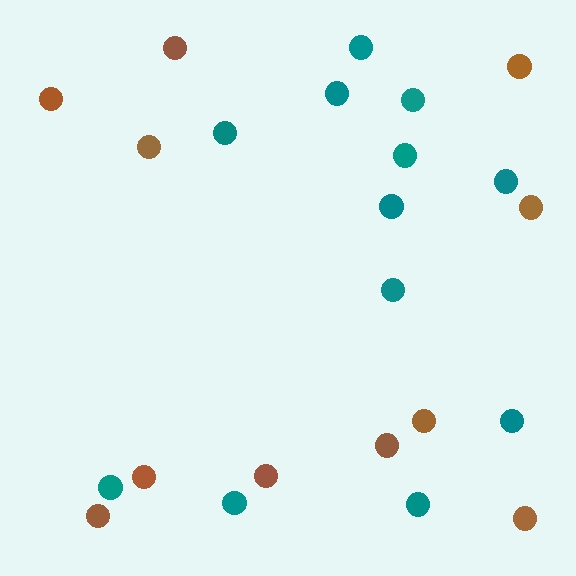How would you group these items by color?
There are 2 groups: one group of brown circles (11) and one group of teal circles (12).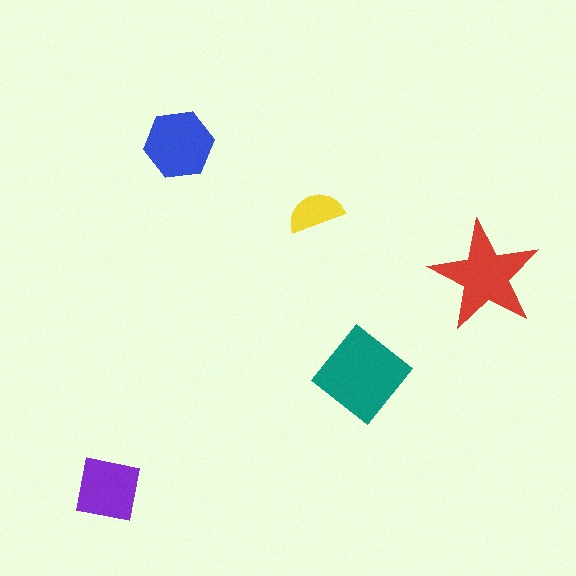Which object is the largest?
The teal diamond.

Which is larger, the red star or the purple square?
The red star.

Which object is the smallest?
The yellow semicircle.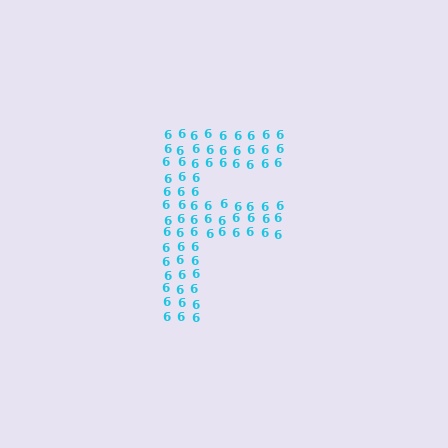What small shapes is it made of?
It is made of small digit 6's.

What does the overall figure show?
The overall figure shows the letter F.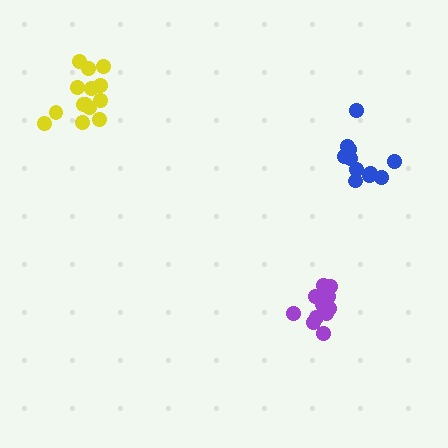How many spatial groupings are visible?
There are 3 spatial groupings.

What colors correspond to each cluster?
The clusters are colored: yellow, purple, blue.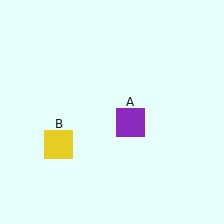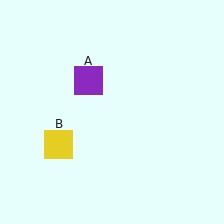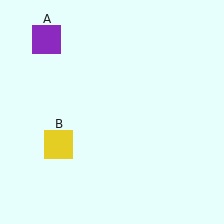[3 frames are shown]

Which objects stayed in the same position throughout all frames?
Yellow square (object B) remained stationary.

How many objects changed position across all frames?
1 object changed position: purple square (object A).